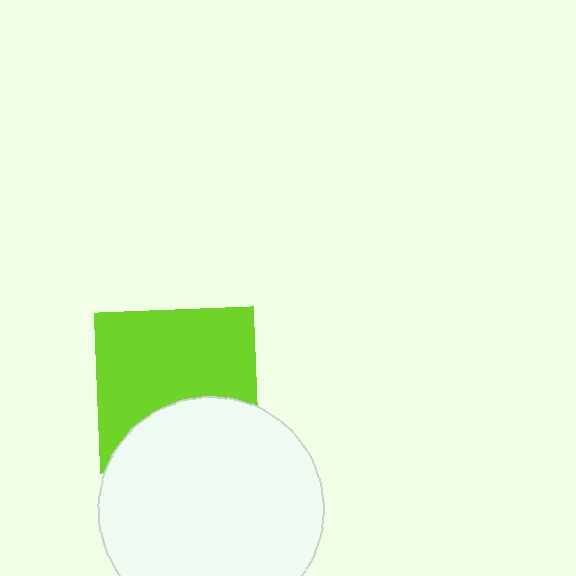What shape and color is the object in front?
The object in front is a white circle.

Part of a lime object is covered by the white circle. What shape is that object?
It is a square.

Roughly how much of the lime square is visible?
About half of it is visible (roughly 65%).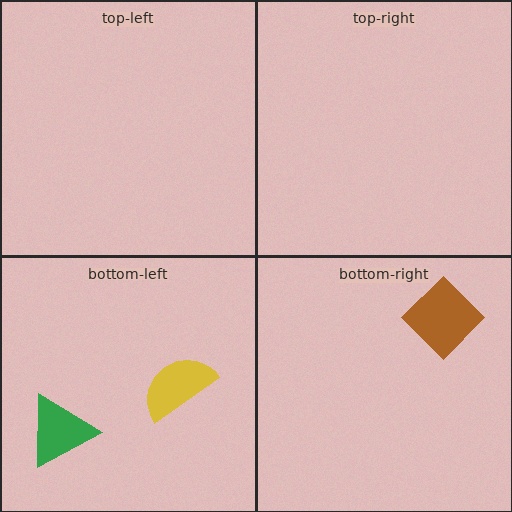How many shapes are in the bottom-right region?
1.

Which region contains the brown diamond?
The bottom-right region.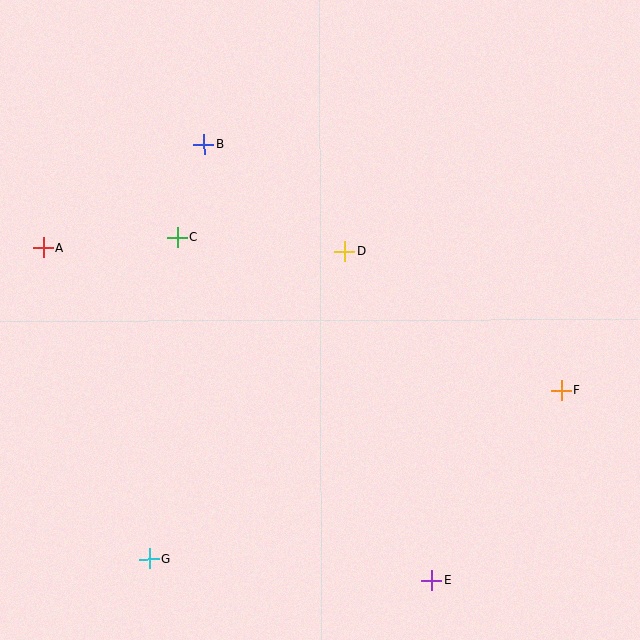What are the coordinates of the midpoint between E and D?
The midpoint between E and D is at (388, 415).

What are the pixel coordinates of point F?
Point F is at (561, 391).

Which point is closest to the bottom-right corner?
Point E is closest to the bottom-right corner.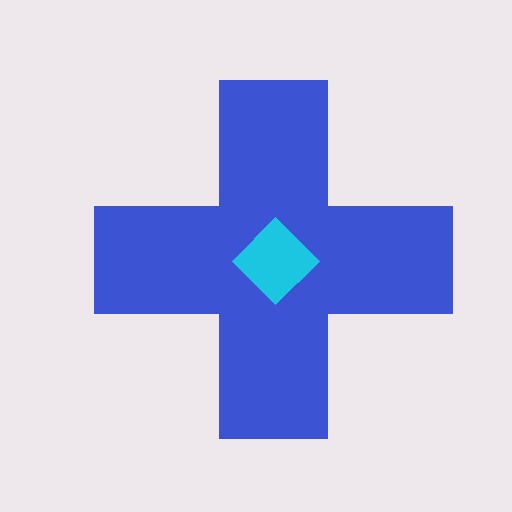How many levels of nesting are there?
2.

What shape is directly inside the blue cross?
The cyan diamond.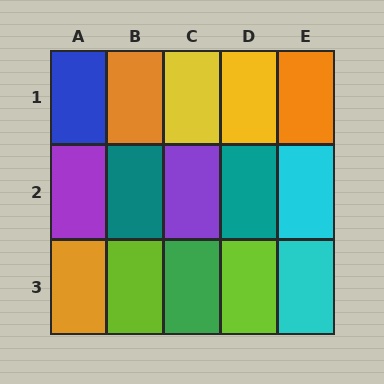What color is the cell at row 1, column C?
Yellow.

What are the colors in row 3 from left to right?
Orange, lime, green, lime, cyan.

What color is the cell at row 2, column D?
Teal.